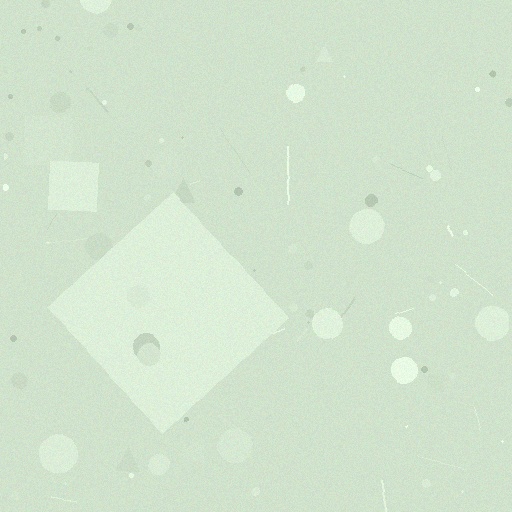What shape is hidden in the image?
A diamond is hidden in the image.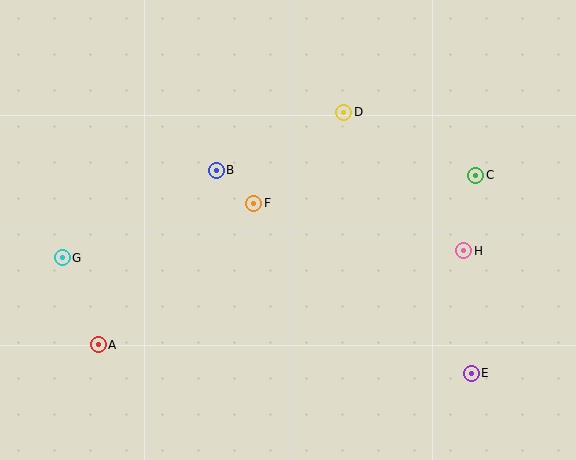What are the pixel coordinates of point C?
Point C is at (476, 175).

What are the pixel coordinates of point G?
Point G is at (62, 258).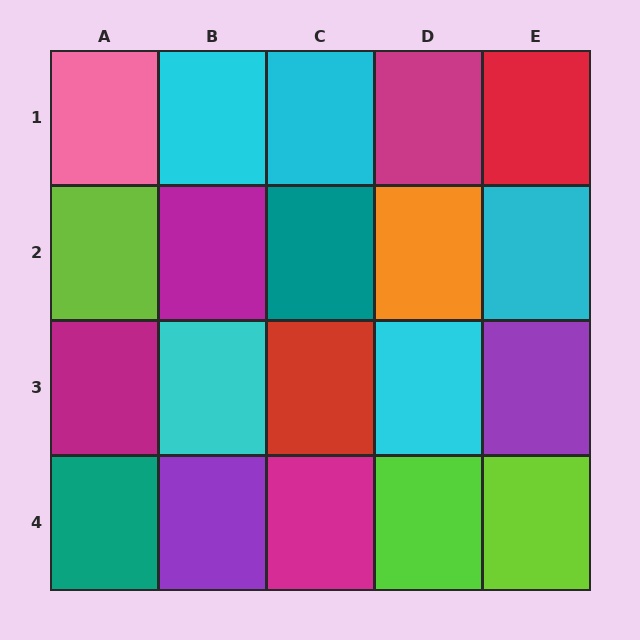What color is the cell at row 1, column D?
Magenta.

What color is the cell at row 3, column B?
Cyan.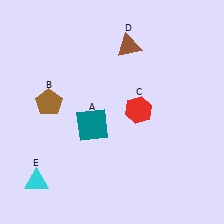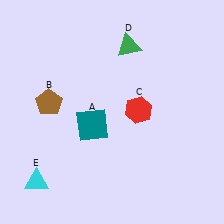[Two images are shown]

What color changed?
The triangle (D) changed from brown in Image 1 to green in Image 2.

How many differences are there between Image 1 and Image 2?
There is 1 difference between the two images.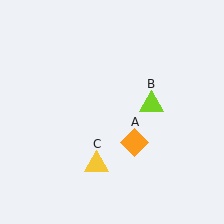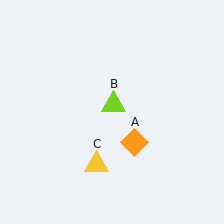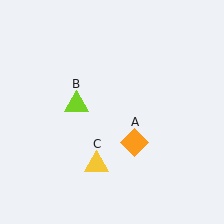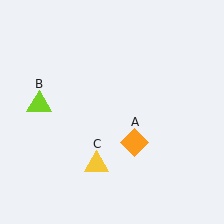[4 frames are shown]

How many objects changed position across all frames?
1 object changed position: lime triangle (object B).